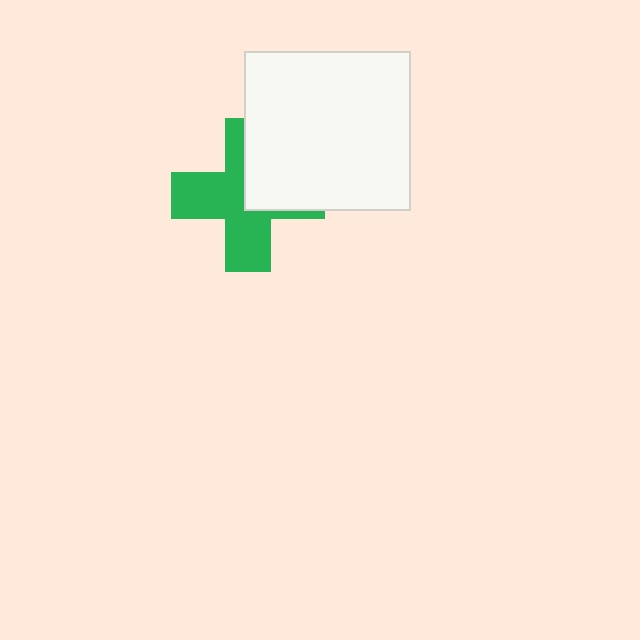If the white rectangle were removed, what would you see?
You would see the complete green cross.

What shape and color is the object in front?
The object in front is a white rectangle.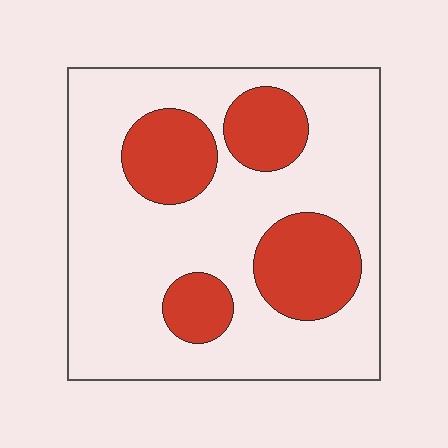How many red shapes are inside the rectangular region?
4.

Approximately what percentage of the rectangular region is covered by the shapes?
Approximately 25%.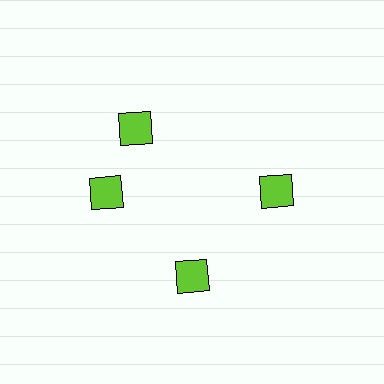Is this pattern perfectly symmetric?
No. The 4 lime diamonds are arranged in a ring, but one element near the 12 o'clock position is rotated out of alignment along the ring, breaking the 4-fold rotational symmetry.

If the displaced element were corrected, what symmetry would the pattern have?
It would have 4-fold rotational symmetry — the pattern would map onto itself every 90 degrees.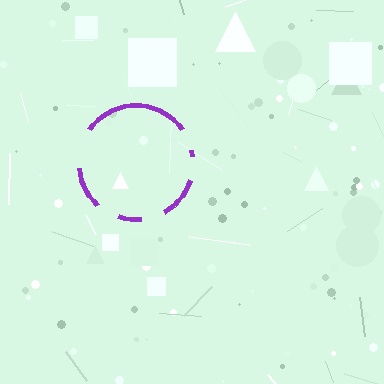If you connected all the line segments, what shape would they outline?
They would outline a circle.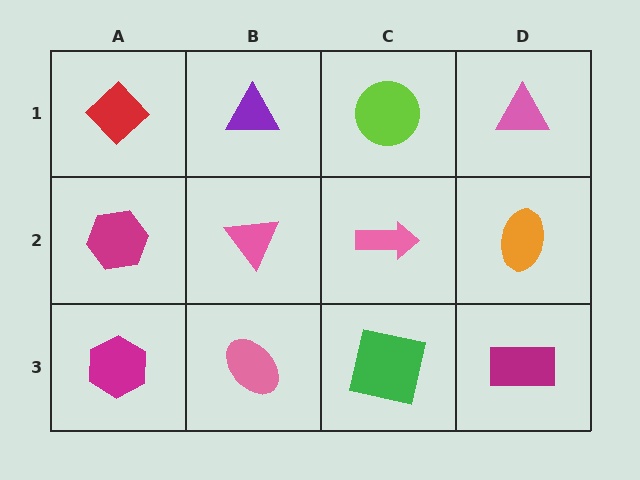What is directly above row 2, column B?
A purple triangle.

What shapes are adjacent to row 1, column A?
A magenta hexagon (row 2, column A), a purple triangle (row 1, column B).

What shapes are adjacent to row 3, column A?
A magenta hexagon (row 2, column A), a pink ellipse (row 3, column B).